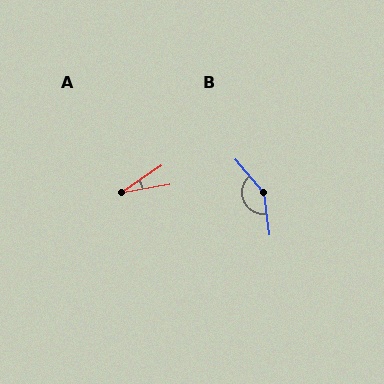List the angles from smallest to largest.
A (24°), B (146°).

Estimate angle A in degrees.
Approximately 24 degrees.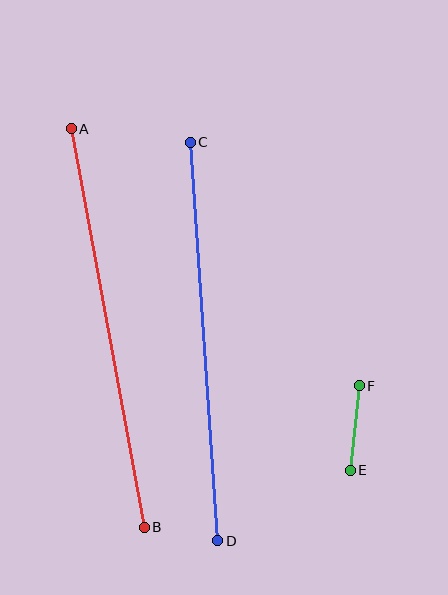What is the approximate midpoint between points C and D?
The midpoint is at approximately (204, 342) pixels.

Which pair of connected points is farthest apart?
Points A and B are farthest apart.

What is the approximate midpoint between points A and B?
The midpoint is at approximately (108, 328) pixels.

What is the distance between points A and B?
The distance is approximately 405 pixels.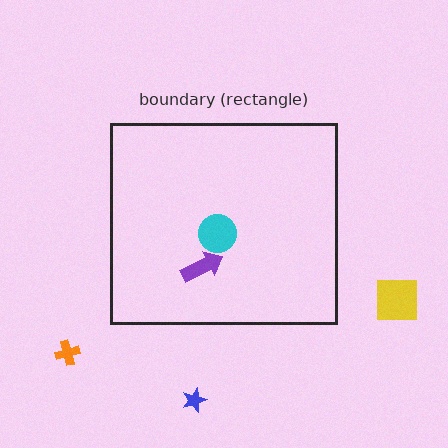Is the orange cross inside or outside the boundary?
Outside.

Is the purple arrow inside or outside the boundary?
Inside.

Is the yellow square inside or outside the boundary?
Outside.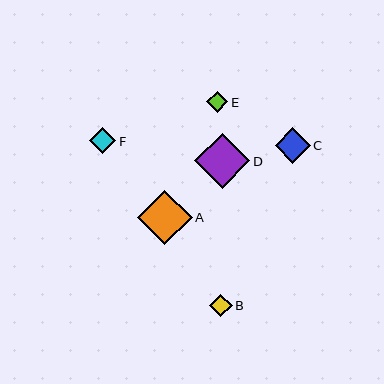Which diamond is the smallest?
Diamond E is the smallest with a size of approximately 21 pixels.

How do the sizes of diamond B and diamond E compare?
Diamond B and diamond E are approximately the same size.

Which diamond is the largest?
Diamond D is the largest with a size of approximately 55 pixels.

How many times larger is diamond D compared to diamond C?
Diamond D is approximately 1.6 times the size of diamond C.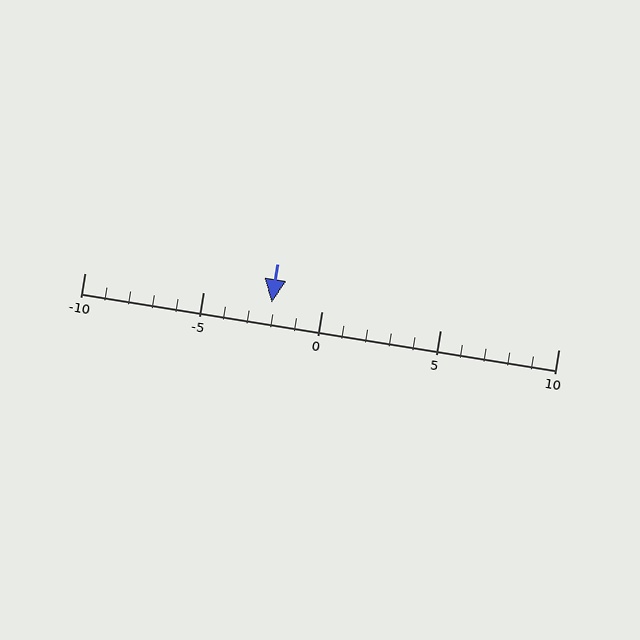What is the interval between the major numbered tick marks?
The major tick marks are spaced 5 units apart.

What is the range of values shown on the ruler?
The ruler shows values from -10 to 10.